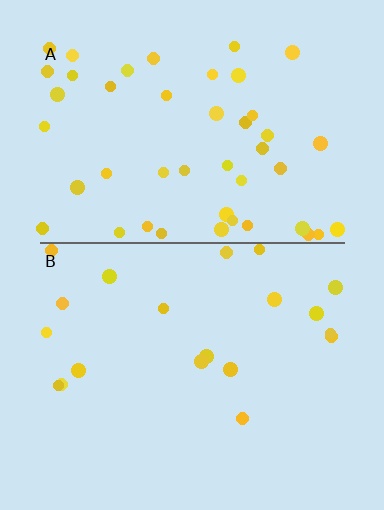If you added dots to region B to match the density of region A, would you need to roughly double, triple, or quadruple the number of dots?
Approximately double.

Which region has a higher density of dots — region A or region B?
A (the top).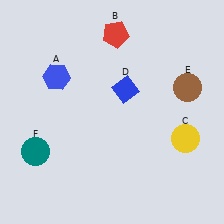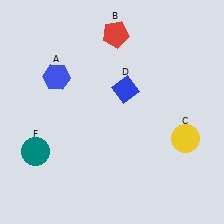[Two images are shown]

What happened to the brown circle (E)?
The brown circle (E) was removed in Image 2. It was in the top-right area of Image 1.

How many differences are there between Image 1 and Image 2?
There is 1 difference between the two images.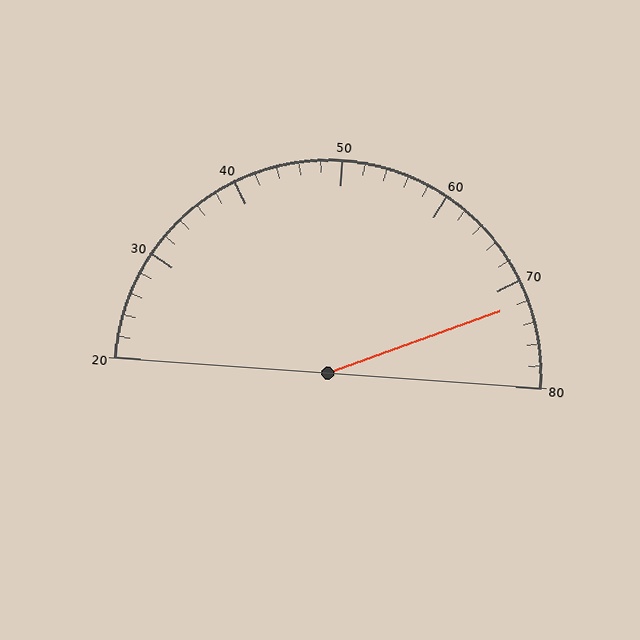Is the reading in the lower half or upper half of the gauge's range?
The reading is in the upper half of the range (20 to 80).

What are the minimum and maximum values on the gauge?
The gauge ranges from 20 to 80.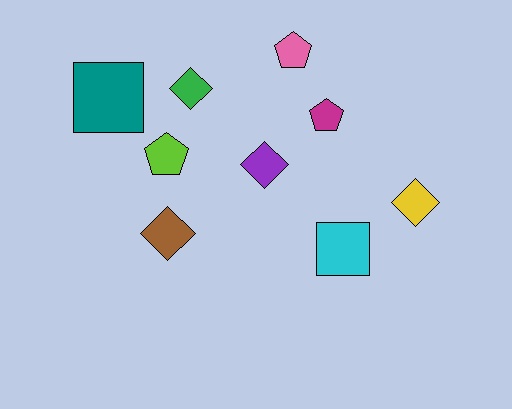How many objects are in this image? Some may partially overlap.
There are 9 objects.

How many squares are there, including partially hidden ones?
There are 2 squares.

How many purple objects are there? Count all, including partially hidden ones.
There is 1 purple object.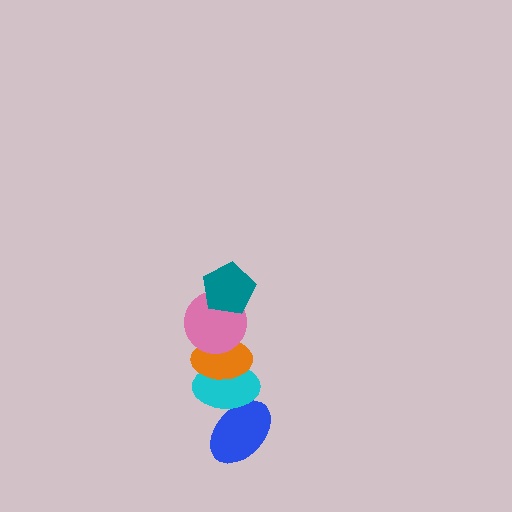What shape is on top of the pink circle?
The teal pentagon is on top of the pink circle.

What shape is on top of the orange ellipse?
The pink circle is on top of the orange ellipse.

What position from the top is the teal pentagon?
The teal pentagon is 1st from the top.